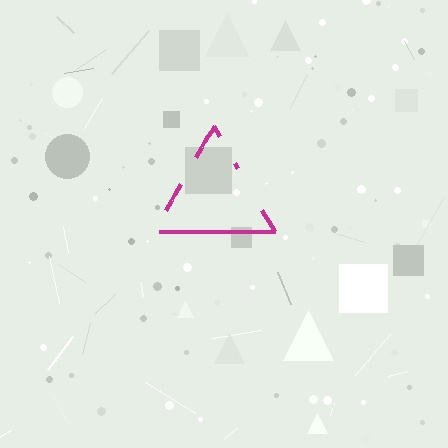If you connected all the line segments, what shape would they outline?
They would outline a triangle.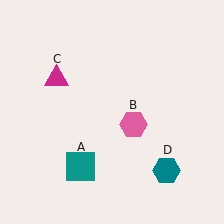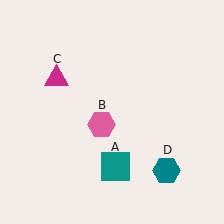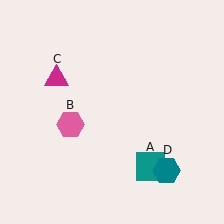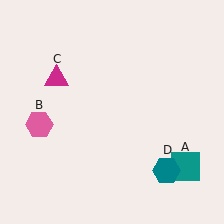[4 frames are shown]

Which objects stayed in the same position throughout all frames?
Magenta triangle (object C) and teal hexagon (object D) remained stationary.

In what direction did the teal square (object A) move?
The teal square (object A) moved right.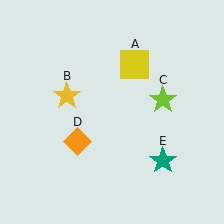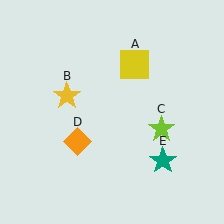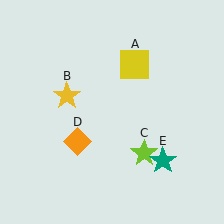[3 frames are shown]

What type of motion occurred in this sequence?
The lime star (object C) rotated clockwise around the center of the scene.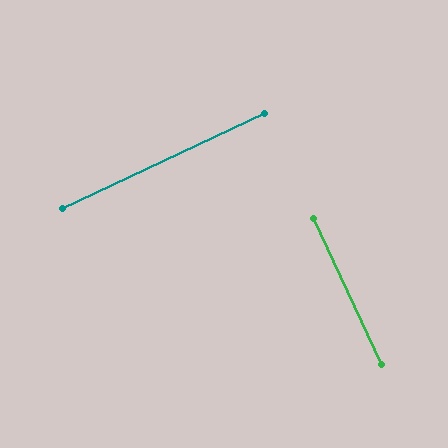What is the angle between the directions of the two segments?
Approximately 90 degrees.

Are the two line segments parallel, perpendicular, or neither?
Perpendicular — they meet at approximately 90°.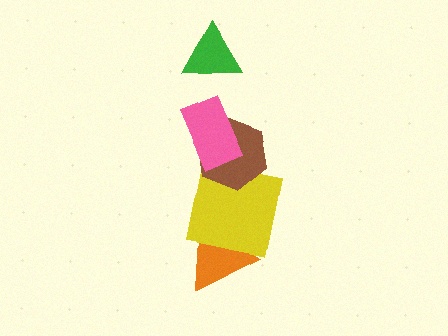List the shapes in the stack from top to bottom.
From top to bottom: the green triangle, the pink rectangle, the brown hexagon, the yellow square, the orange triangle.